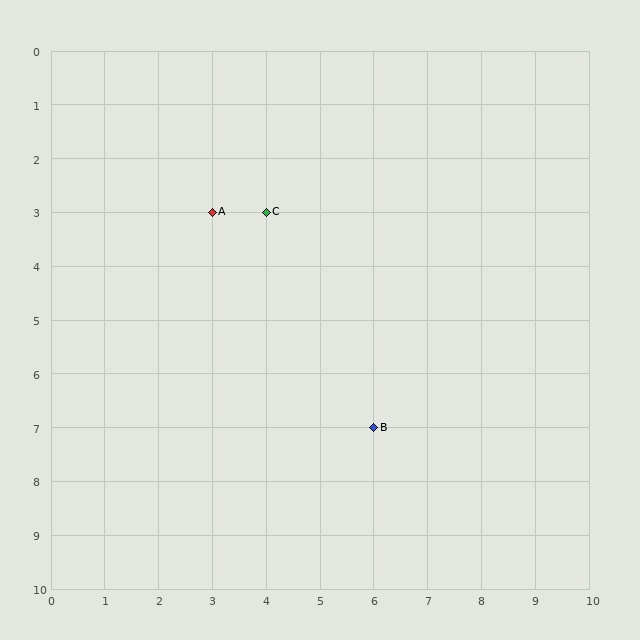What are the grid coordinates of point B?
Point B is at grid coordinates (6, 7).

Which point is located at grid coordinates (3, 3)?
Point A is at (3, 3).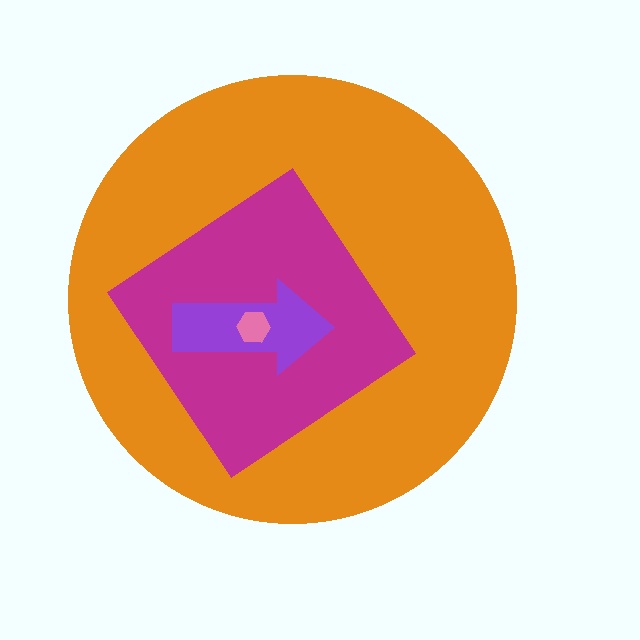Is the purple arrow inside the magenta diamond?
Yes.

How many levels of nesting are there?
4.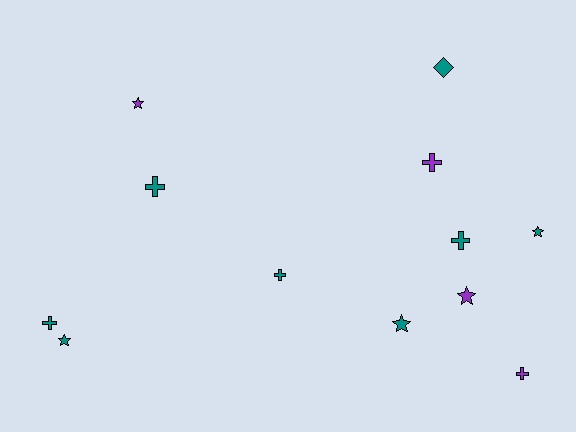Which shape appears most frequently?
Cross, with 6 objects.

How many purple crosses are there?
There are 2 purple crosses.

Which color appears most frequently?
Teal, with 8 objects.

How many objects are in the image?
There are 12 objects.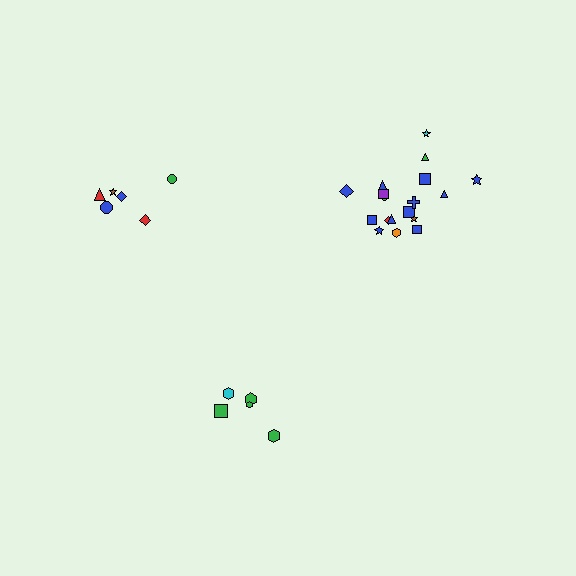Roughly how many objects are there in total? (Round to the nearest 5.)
Roughly 30 objects in total.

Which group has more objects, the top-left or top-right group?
The top-right group.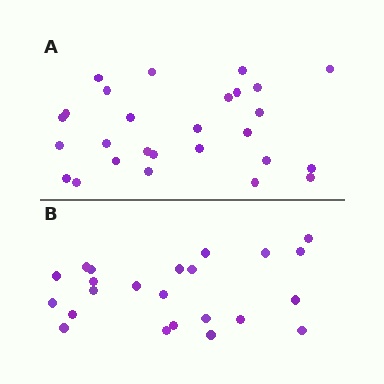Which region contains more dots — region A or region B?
Region A (the top region) has more dots.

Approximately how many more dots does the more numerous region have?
Region A has about 4 more dots than region B.